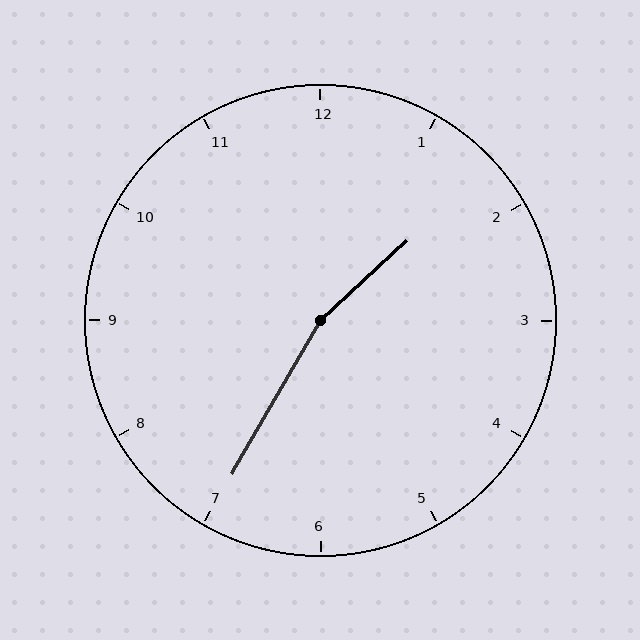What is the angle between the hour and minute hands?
Approximately 162 degrees.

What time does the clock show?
1:35.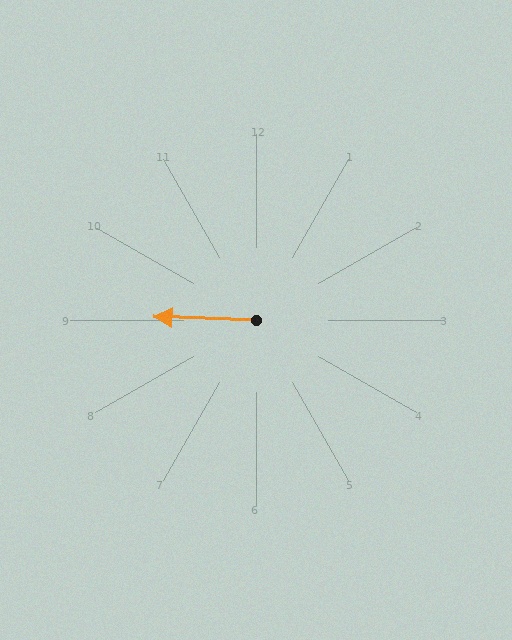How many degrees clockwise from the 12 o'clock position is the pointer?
Approximately 272 degrees.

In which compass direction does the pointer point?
West.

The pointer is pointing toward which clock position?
Roughly 9 o'clock.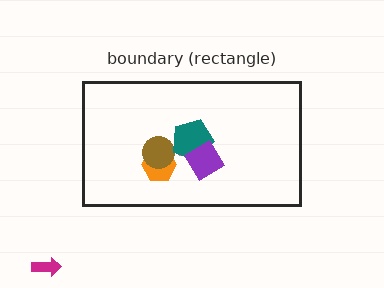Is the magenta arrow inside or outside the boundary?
Outside.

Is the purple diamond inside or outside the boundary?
Inside.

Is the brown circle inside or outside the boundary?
Inside.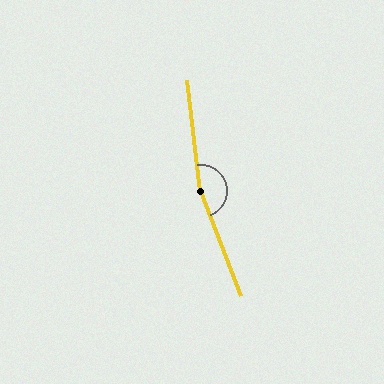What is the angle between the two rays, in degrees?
Approximately 166 degrees.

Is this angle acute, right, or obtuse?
It is obtuse.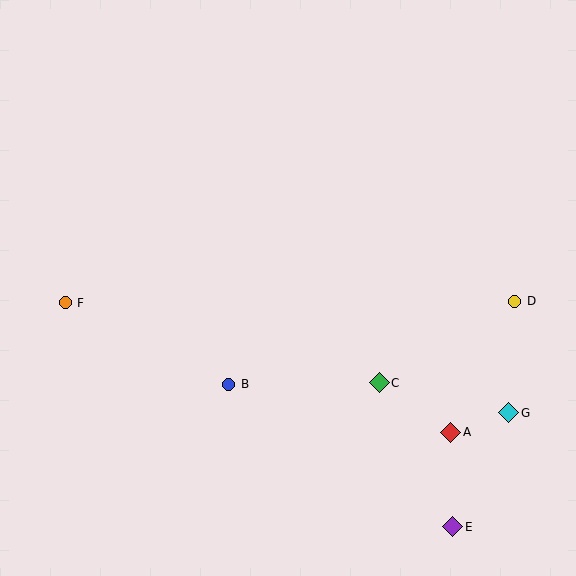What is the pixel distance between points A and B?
The distance between A and B is 227 pixels.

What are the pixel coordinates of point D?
Point D is at (515, 301).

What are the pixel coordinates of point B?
Point B is at (229, 384).